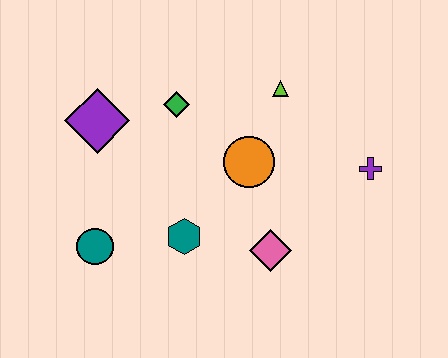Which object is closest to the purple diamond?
The green diamond is closest to the purple diamond.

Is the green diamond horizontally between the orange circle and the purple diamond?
Yes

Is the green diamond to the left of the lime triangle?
Yes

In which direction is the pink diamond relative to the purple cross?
The pink diamond is to the left of the purple cross.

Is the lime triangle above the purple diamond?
Yes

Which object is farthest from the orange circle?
The teal circle is farthest from the orange circle.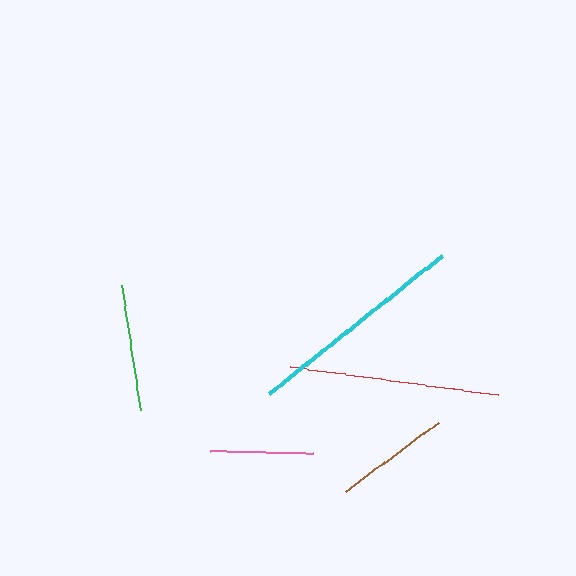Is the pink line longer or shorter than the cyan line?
The cyan line is longer than the pink line.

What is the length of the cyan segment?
The cyan segment is approximately 221 pixels long.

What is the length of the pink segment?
The pink segment is approximately 103 pixels long.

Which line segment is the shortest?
The pink line is the shortest at approximately 103 pixels.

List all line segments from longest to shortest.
From longest to shortest: cyan, red, green, brown, pink.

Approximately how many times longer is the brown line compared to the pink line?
The brown line is approximately 1.1 times the length of the pink line.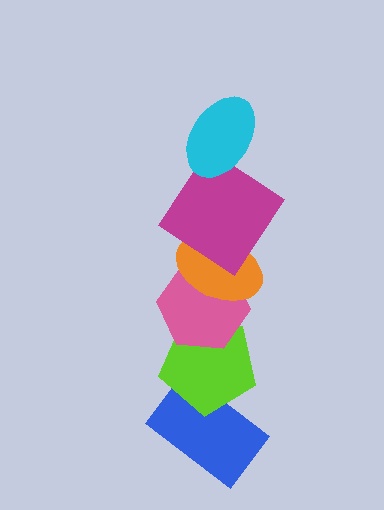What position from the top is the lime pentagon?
The lime pentagon is 5th from the top.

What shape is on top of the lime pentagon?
The pink hexagon is on top of the lime pentagon.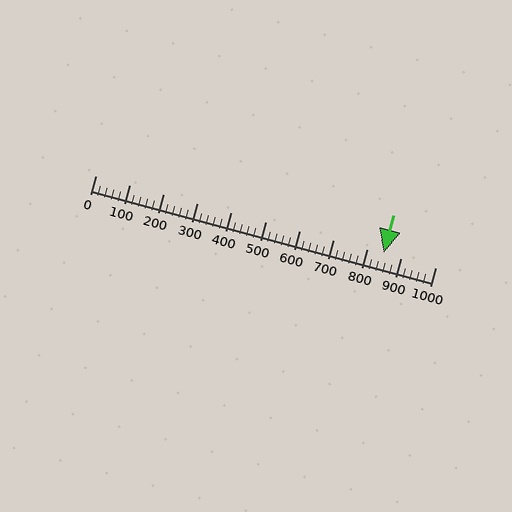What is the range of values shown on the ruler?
The ruler shows values from 0 to 1000.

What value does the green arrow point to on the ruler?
The green arrow points to approximately 848.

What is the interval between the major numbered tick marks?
The major tick marks are spaced 100 units apart.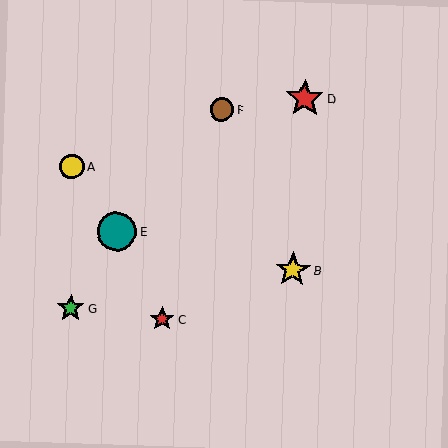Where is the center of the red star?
The center of the red star is at (305, 98).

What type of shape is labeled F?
Shape F is a brown circle.